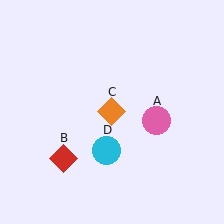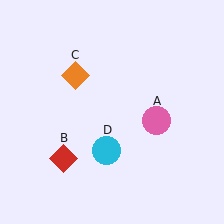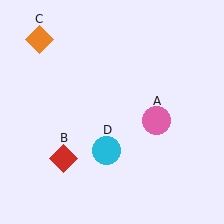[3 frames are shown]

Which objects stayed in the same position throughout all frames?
Pink circle (object A) and red diamond (object B) and cyan circle (object D) remained stationary.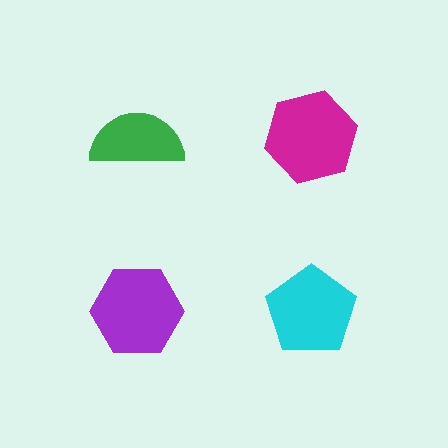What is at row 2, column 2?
A cyan pentagon.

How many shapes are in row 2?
2 shapes.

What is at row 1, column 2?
A magenta hexagon.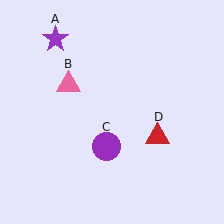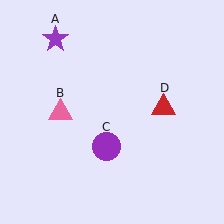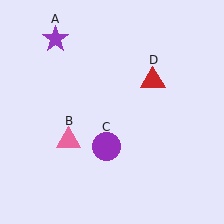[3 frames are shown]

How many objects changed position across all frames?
2 objects changed position: pink triangle (object B), red triangle (object D).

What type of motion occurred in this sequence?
The pink triangle (object B), red triangle (object D) rotated counterclockwise around the center of the scene.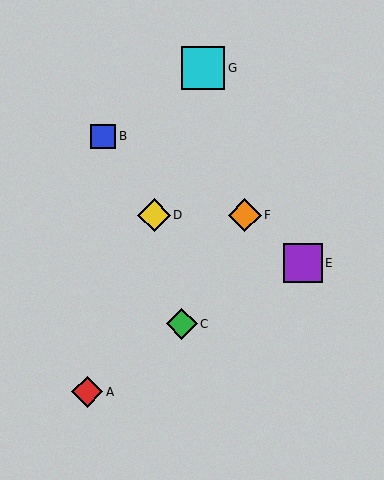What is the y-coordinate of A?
Object A is at y≈392.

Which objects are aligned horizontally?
Objects D, F are aligned horizontally.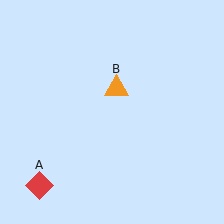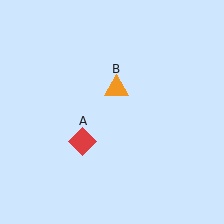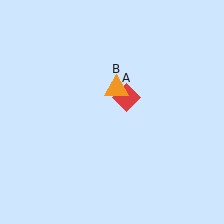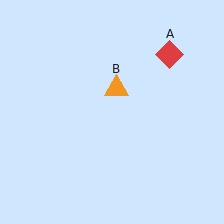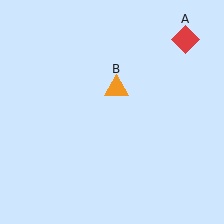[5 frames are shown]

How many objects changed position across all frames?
1 object changed position: red diamond (object A).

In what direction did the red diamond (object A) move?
The red diamond (object A) moved up and to the right.